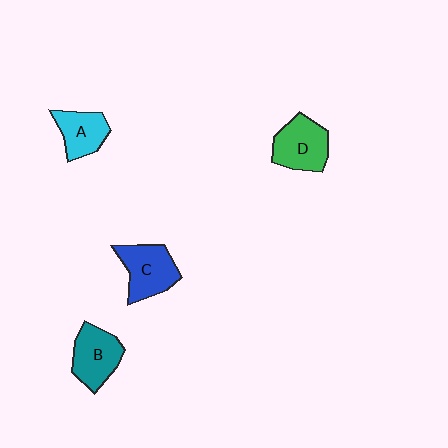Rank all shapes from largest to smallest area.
From largest to smallest: C (blue), D (green), B (teal), A (cyan).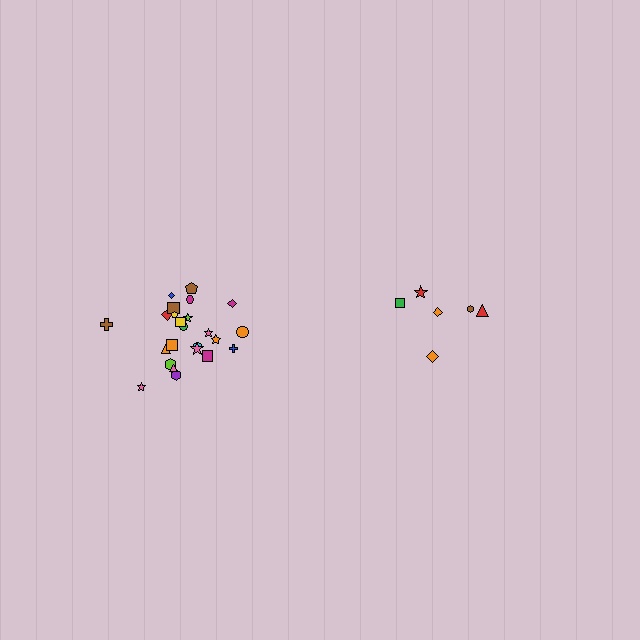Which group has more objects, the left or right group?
The left group.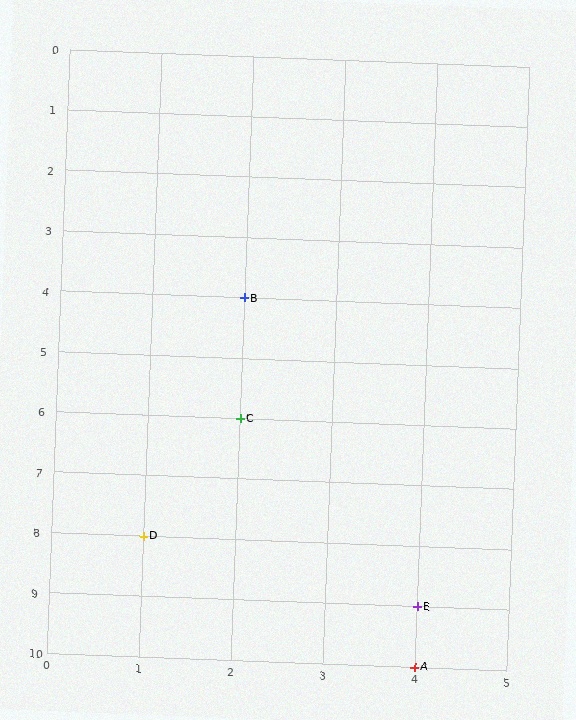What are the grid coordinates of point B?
Point B is at grid coordinates (2, 4).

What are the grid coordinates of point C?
Point C is at grid coordinates (2, 6).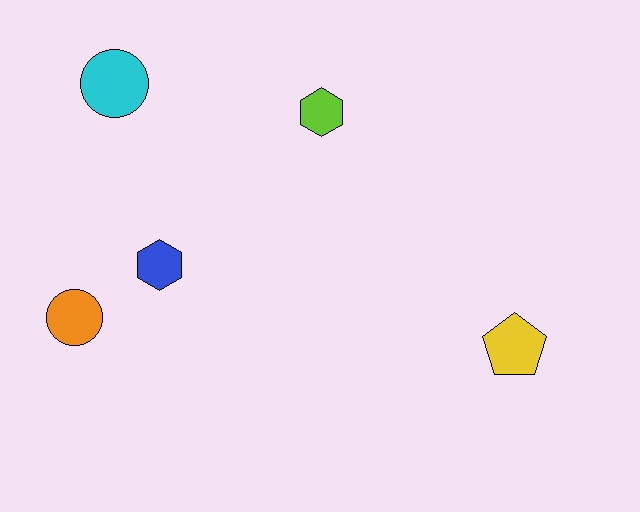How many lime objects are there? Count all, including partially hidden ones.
There is 1 lime object.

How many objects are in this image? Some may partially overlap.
There are 5 objects.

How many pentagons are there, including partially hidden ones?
There is 1 pentagon.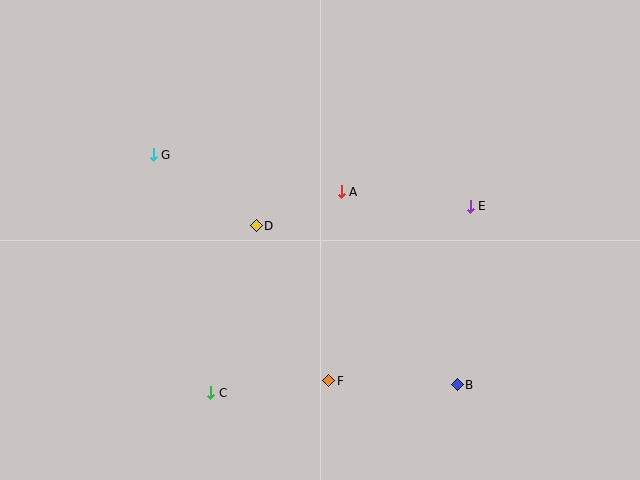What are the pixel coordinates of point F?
Point F is at (329, 381).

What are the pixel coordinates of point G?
Point G is at (153, 155).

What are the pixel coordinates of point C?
Point C is at (211, 393).